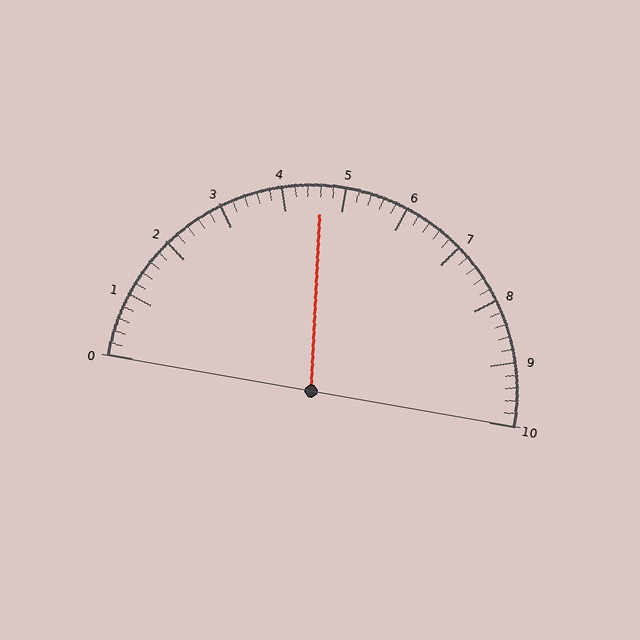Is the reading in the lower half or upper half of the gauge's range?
The reading is in the lower half of the range (0 to 10).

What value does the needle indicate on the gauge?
The needle indicates approximately 4.6.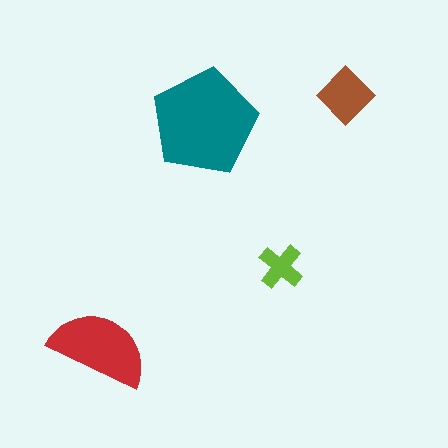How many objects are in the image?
There are 4 objects in the image.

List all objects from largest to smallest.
The teal pentagon, the red semicircle, the brown diamond, the lime cross.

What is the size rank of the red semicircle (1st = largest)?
2nd.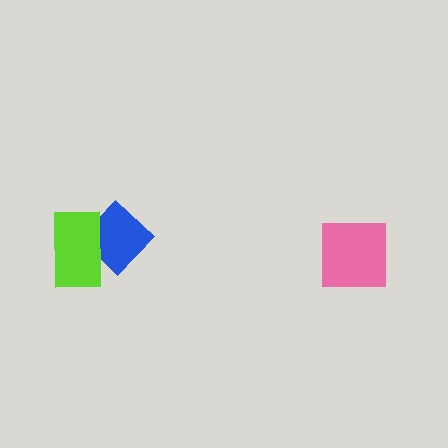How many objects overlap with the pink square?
0 objects overlap with the pink square.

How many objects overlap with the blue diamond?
1 object overlaps with the blue diamond.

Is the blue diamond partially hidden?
Yes, it is partially covered by another shape.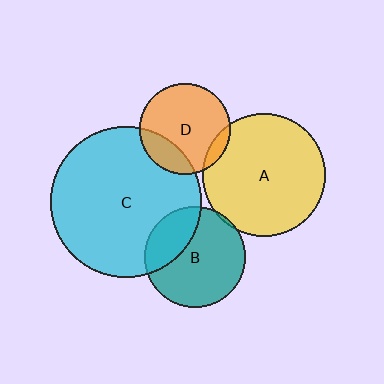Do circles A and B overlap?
Yes.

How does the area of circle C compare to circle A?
Approximately 1.5 times.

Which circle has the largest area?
Circle C (cyan).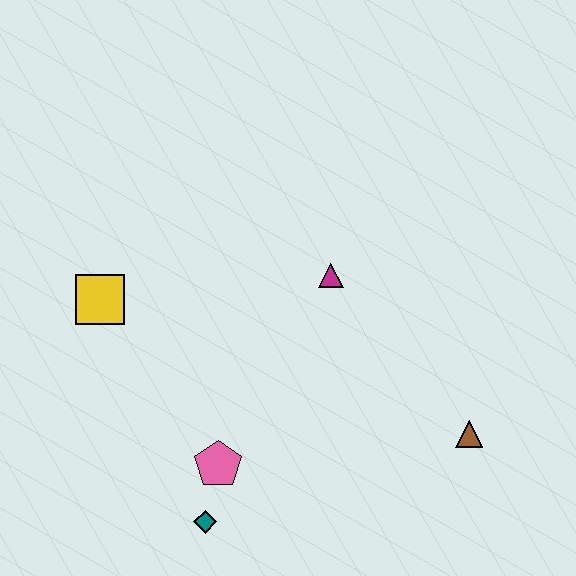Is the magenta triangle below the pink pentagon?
No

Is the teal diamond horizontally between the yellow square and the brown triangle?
Yes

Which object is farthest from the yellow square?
The brown triangle is farthest from the yellow square.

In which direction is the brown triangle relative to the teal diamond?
The brown triangle is to the right of the teal diamond.